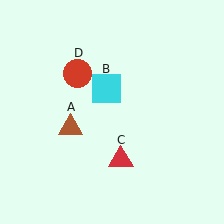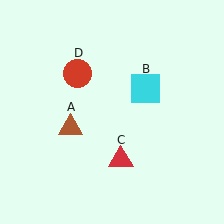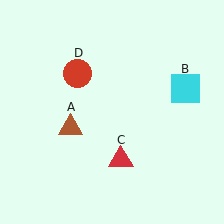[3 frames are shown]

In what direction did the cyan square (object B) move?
The cyan square (object B) moved right.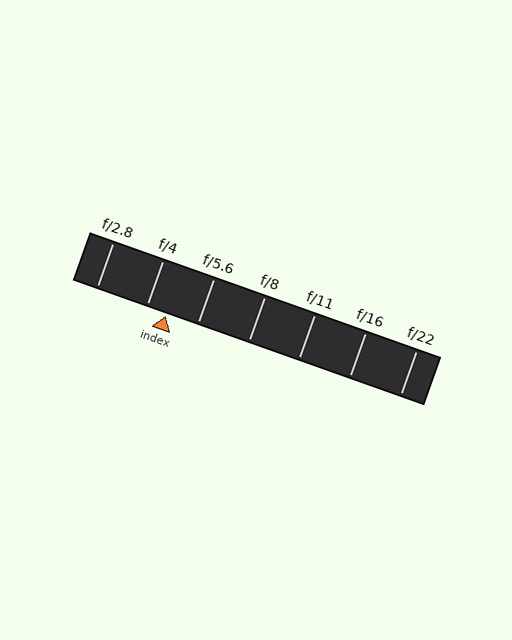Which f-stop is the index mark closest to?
The index mark is closest to f/4.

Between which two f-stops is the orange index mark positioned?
The index mark is between f/4 and f/5.6.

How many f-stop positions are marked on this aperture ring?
There are 7 f-stop positions marked.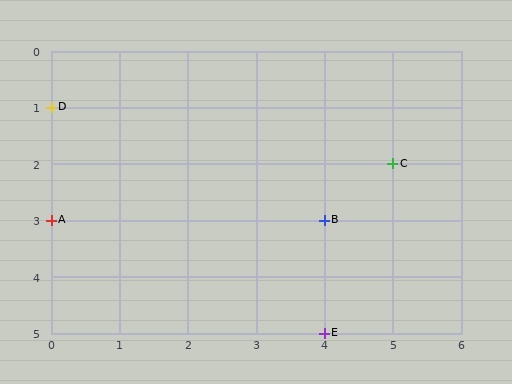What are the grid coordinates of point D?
Point D is at grid coordinates (0, 1).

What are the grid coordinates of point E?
Point E is at grid coordinates (4, 5).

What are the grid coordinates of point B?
Point B is at grid coordinates (4, 3).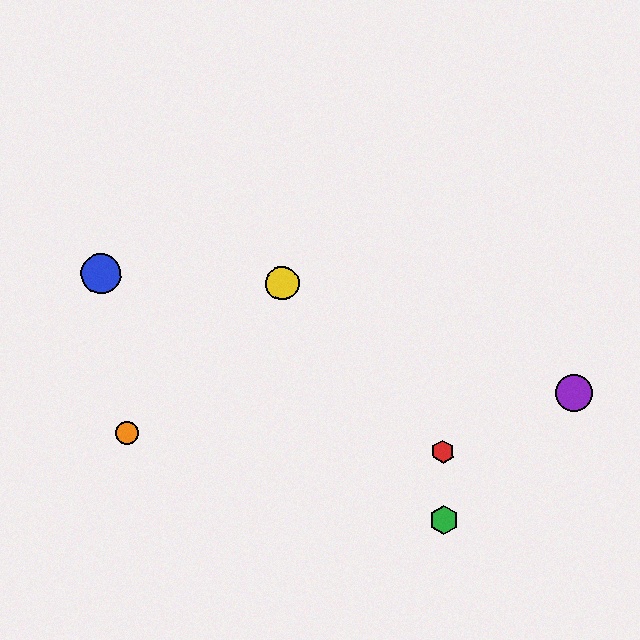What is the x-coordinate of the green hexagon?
The green hexagon is at x≈444.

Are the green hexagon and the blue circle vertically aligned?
No, the green hexagon is at x≈444 and the blue circle is at x≈101.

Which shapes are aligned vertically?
The red hexagon, the green hexagon are aligned vertically.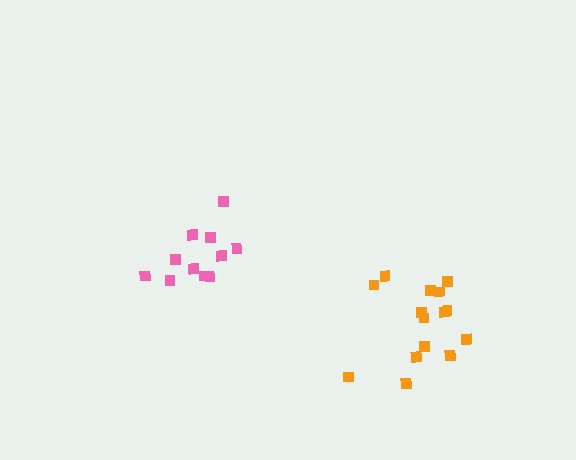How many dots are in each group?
Group 1: 11 dots, Group 2: 15 dots (26 total).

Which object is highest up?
The pink cluster is topmost.